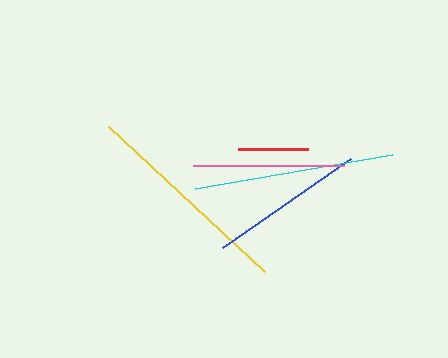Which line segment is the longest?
The yellow line is the longest at approximately 213 pixels.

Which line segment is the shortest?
The red line is the shortest at approximately 71 pixels.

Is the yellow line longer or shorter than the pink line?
The yellow line is longer than the pink line.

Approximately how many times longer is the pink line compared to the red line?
The pink line is approximately 2.1 times the length of the red line.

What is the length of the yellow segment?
The yellow segment is approximately 213 pixels long.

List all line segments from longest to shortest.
From longest to shortest: yellow, cyan, blue, pink, red.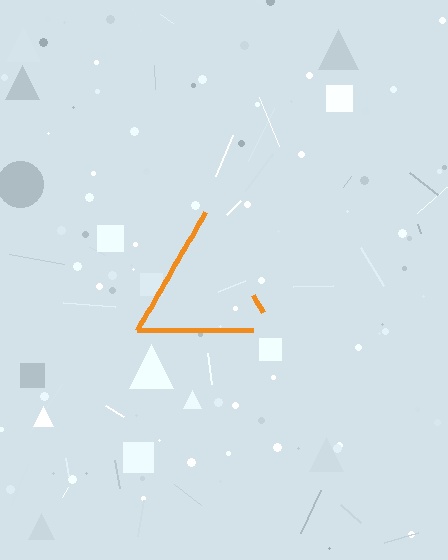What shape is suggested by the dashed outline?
The dashed outline suggests a triangle.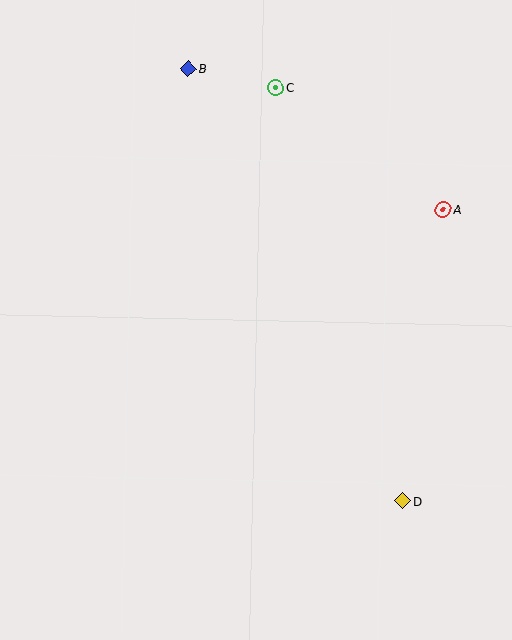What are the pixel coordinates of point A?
Point A is at (443, 210).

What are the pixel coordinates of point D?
Point D is at (403, 501).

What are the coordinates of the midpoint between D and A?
The midpoint between D and A is at (423, 355).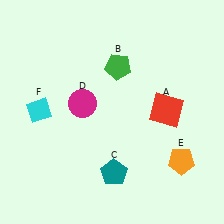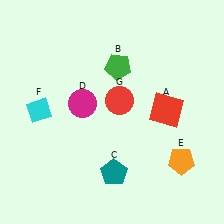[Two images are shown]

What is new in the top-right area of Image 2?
A red circle (G) was added in the top-right area of Image 2.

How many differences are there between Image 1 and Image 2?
There is 1 difference between the two images.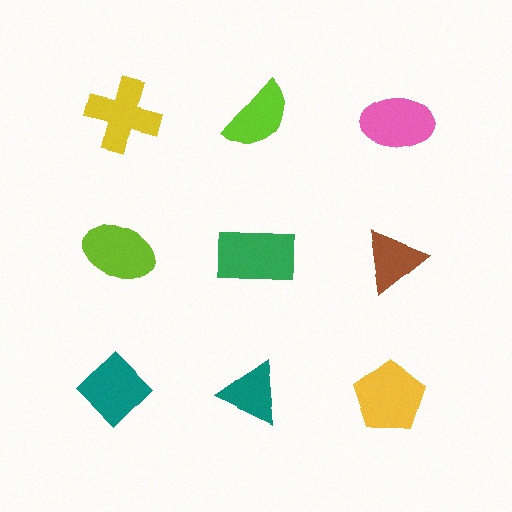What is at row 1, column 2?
A lime semicircle.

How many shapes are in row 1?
3 shapes.